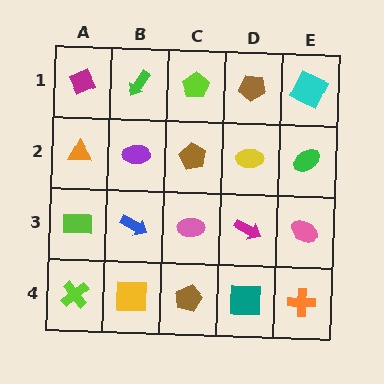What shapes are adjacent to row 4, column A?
A lime rectangle (row 3, column A), a yellow square (row 4, column B).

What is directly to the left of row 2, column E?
A yellow ellipse.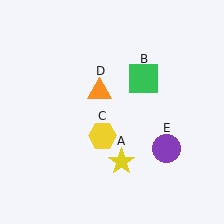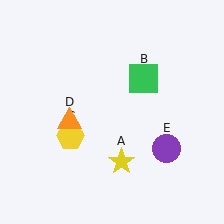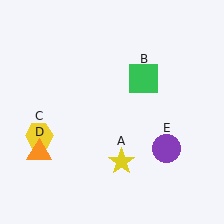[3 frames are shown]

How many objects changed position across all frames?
2 objects changed position: yellow hexagon (object C), orange triangle (object D).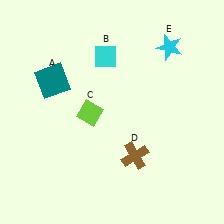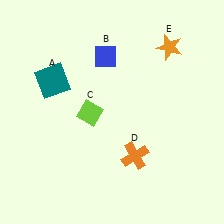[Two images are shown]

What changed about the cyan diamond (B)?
In Image 1, B is cyan. In Image 2, it changed to blue.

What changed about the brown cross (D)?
In Image 1, D is brown. In Image 2, it changed to orange.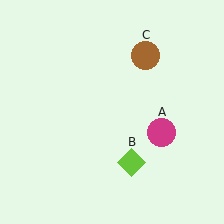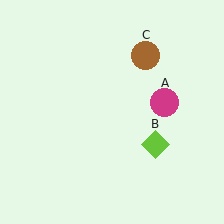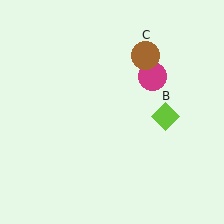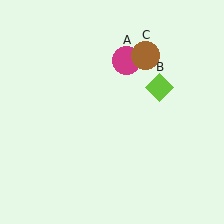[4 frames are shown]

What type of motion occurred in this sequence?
The magenta circle (object A), lime diamond (object B) rotated counterclockwise around the center of the scene.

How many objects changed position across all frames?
2 objects changed position: magenta circle (object A), lime diamond (object B).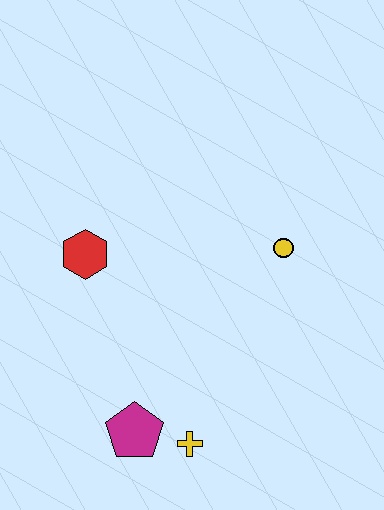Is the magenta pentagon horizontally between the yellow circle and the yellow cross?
No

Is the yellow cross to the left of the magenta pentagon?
No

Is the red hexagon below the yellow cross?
No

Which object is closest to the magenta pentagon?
The yellow cross is closest to the magenta pentagon.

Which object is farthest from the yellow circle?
The magenta pentagon is farthest from the yellow circle.